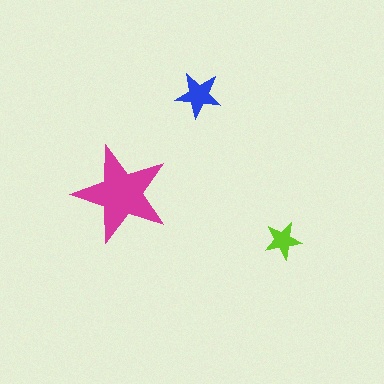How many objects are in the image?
There are 3 objects in the image.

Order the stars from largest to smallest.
the magenta one, the blue one, the lime one.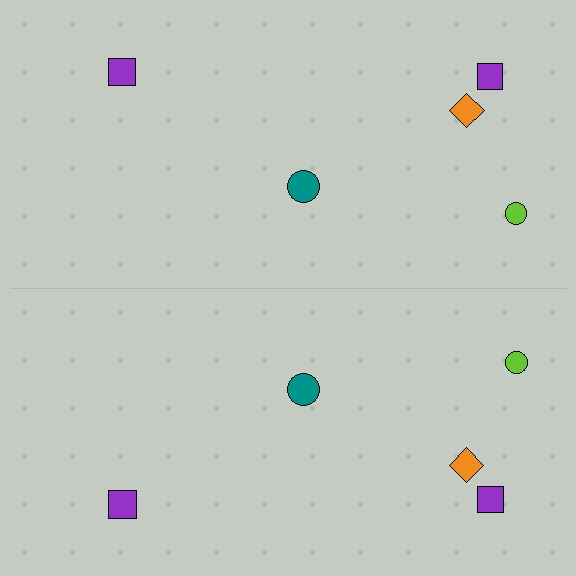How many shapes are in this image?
There are 10 shapes in this image.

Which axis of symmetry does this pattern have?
The pattern has a horizontal axis of symmetry running through the center of the image.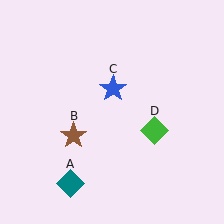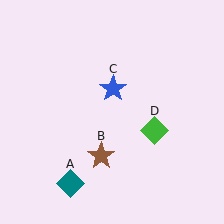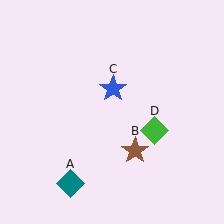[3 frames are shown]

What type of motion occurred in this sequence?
The brown star (object B) rotated counterclockwise around the center of the scene.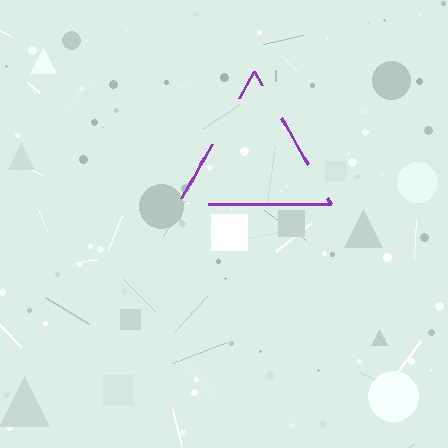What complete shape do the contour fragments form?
The contour fragments form a triangle.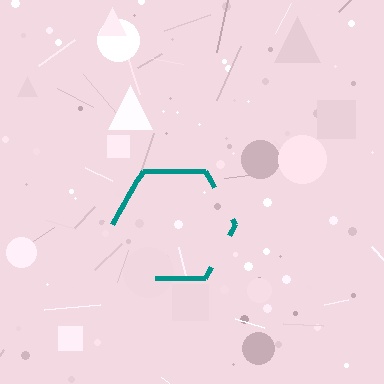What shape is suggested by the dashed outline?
The dashed outline suggests a hexagon.